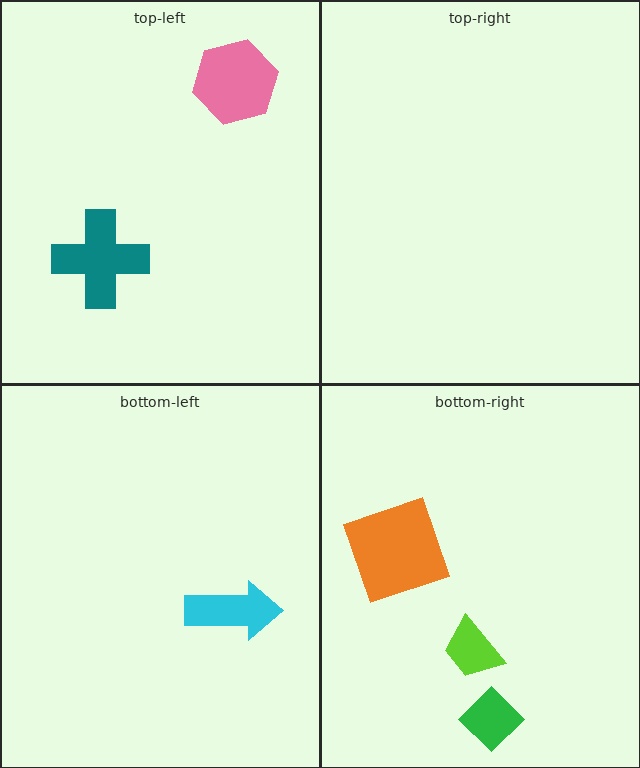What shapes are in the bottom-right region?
The green diamond, the orange square, the lime trapezoid.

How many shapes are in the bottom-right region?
3.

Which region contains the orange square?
The bottom-right region.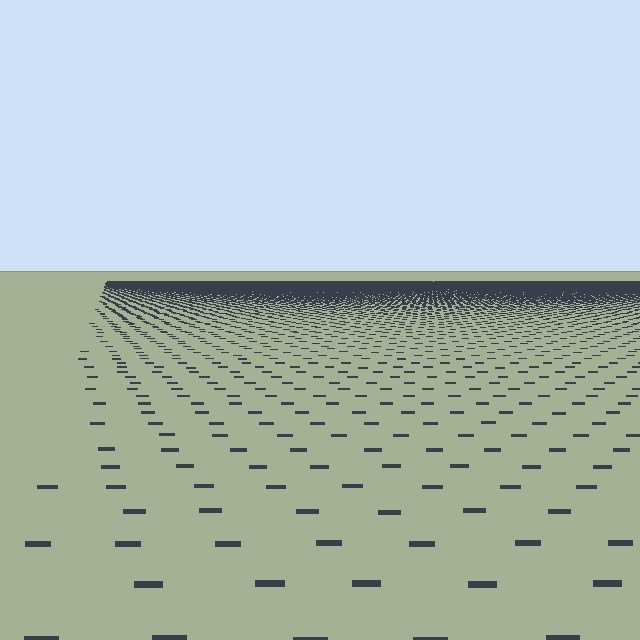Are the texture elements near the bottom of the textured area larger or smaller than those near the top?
Larger. Near the bottom, elements are closer to the viewer and appear at a bigger on-screen size.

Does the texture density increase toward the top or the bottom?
Density increases toward the top.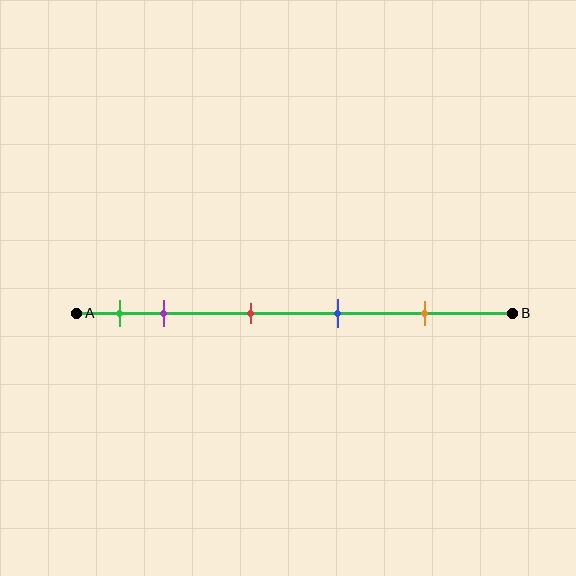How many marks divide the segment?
There are 5 marks dividing the segment.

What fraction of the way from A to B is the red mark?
The red mark is approximately 40% (0.4) of the way from A to B.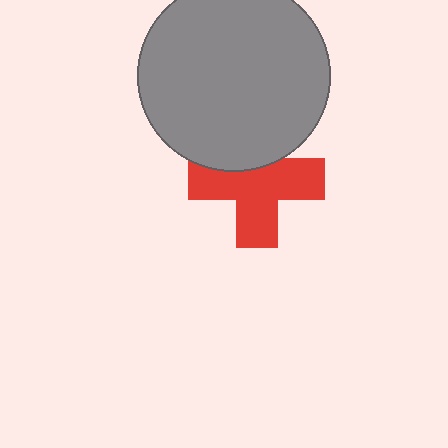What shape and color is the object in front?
The object in front is a gray circle.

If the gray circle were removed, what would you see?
You would see the complete red cross.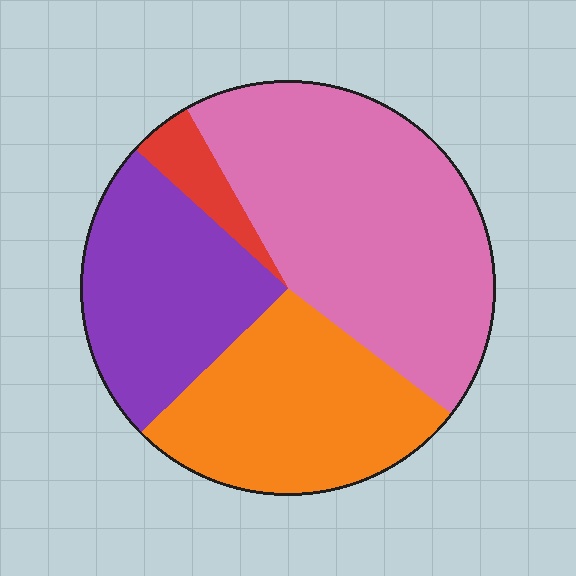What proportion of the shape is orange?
Orange takes up between a quarter and a half of the shape.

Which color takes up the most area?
Pink, at roughly 45%.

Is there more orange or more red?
Orange.